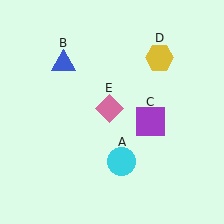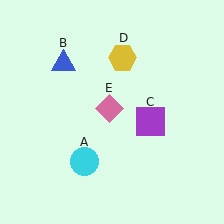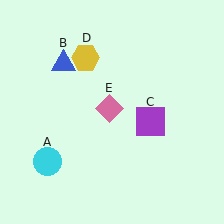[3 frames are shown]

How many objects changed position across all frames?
2 objects changed position: cyan circle (object A), yellow hexagon (object D).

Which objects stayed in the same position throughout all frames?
Blue triangle (object B) and purple square (object C) and pink diamond (object E) remained stationary.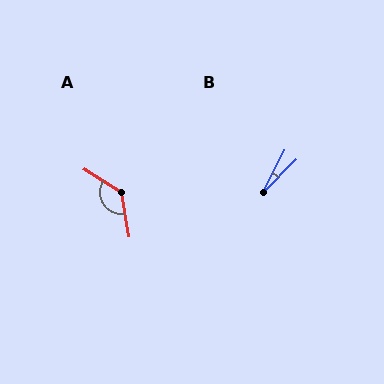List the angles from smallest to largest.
B (18°), A (132°).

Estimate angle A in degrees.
Approximately 132 degrees.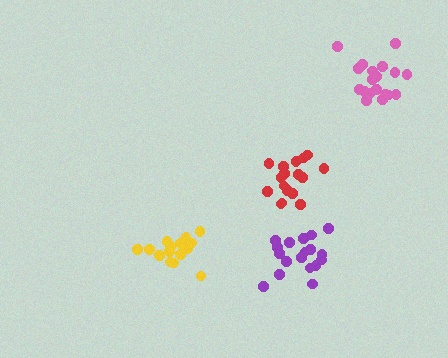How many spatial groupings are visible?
There are 4 spatial groupings.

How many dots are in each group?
Group 1: 15 dots, Group 2: 18 dots, Group 3: 19 dots, Group 4: 17 dots (69 total).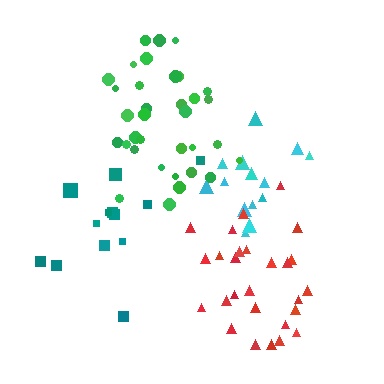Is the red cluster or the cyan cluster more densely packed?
Red.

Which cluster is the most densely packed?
Green.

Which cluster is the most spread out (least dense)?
Teal.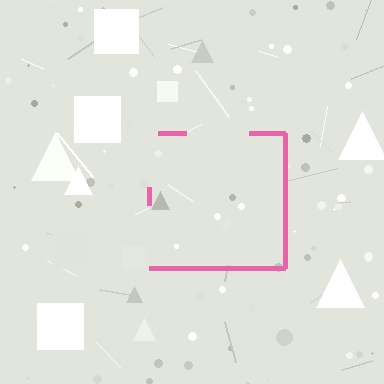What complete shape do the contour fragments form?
The contour fragments form a square.